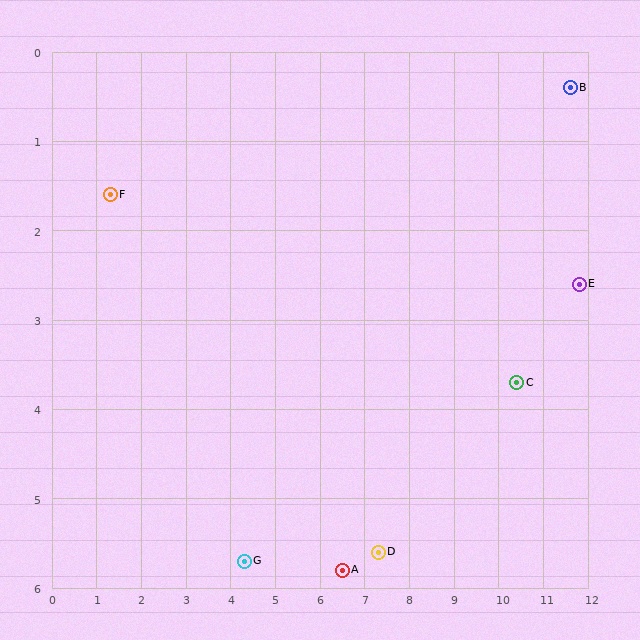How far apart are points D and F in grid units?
Points D and F are about 7.2 grid units apart.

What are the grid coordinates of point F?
Point F is at approximately (1.3, 1.6).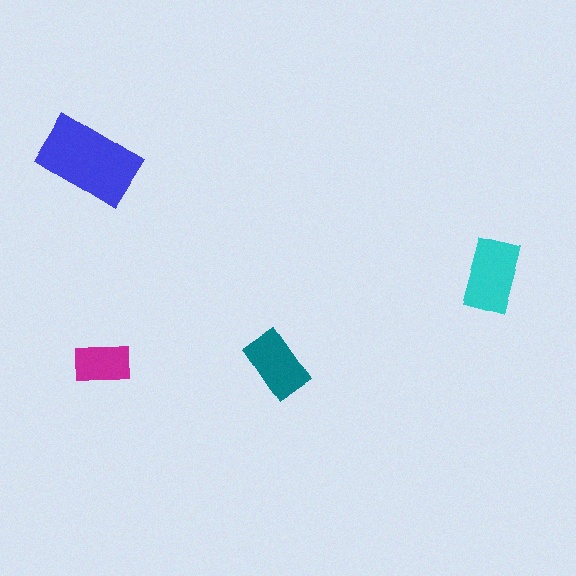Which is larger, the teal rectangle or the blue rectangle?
The blue one.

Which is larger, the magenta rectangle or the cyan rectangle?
The cyan one.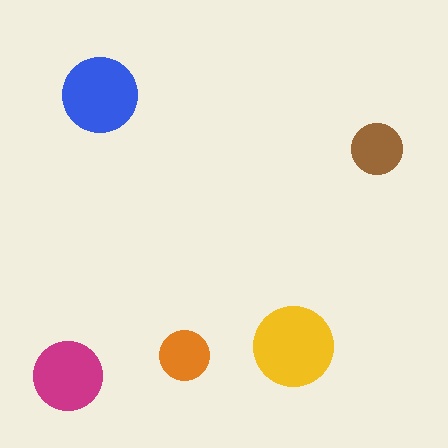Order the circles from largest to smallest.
the yellow one, the blue one, the magenta one, the brown one, the orange one.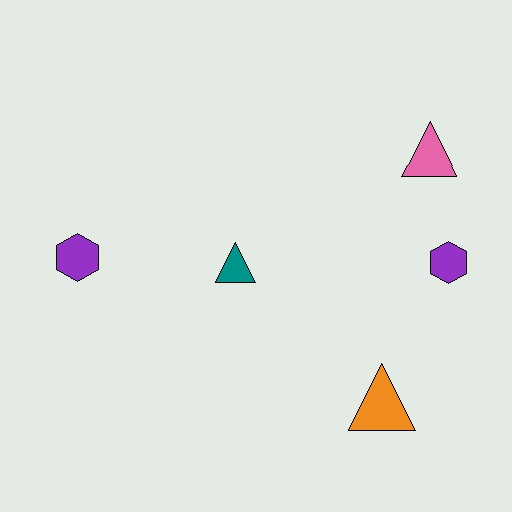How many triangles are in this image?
There are 3 triangles.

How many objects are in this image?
There are 5 objects.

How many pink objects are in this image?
There is 1 pink object.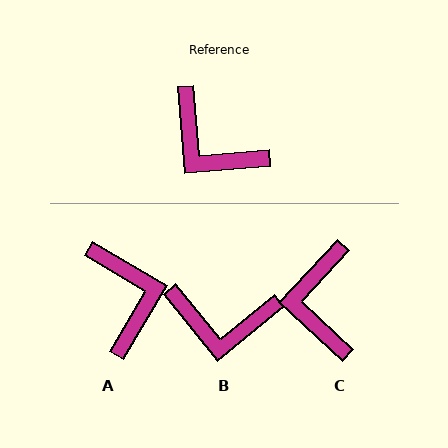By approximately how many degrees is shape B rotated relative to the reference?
Approximately 35 degrees counter-clockwise.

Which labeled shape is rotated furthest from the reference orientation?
A, about 145 degrees away.